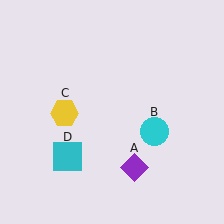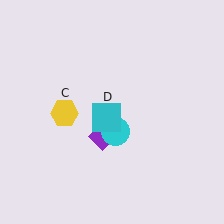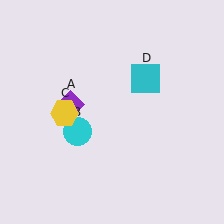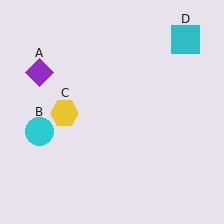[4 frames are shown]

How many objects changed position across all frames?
3 objects changed position: purple diamond (object A), cyan circle (object B), cyan square (object D).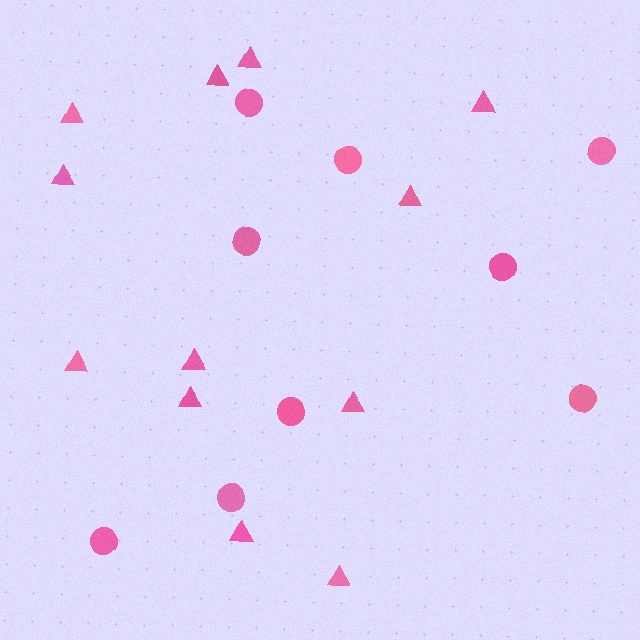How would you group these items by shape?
There are 2 groups: one group of circles (9) and one group of triangles (12).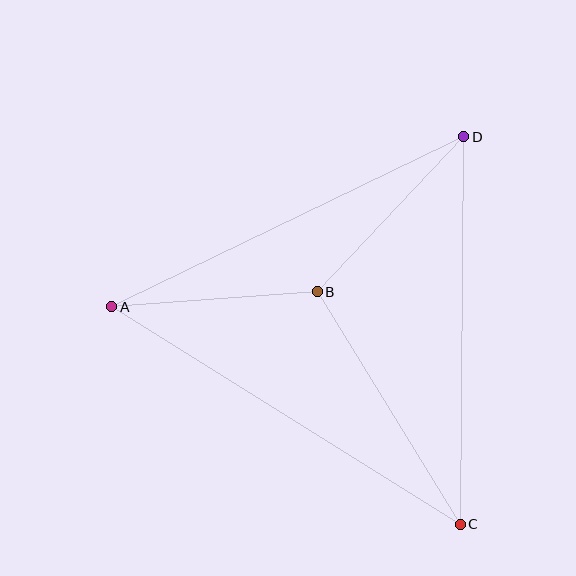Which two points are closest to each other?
Points A and B are closest to each other.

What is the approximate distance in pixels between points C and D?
The distance between C and D is approximately 388 pixels.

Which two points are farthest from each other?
Points A and C are farthest from each other.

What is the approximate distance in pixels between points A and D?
The distance between A and D is approximately 391 pixels.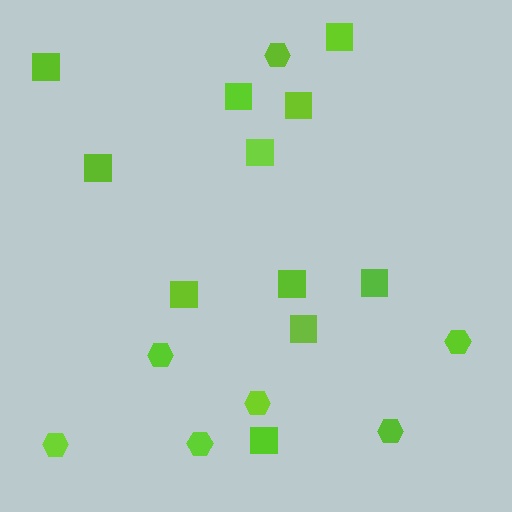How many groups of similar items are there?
There are 2 groups: one group of squares (11) and one group of hexagons (7).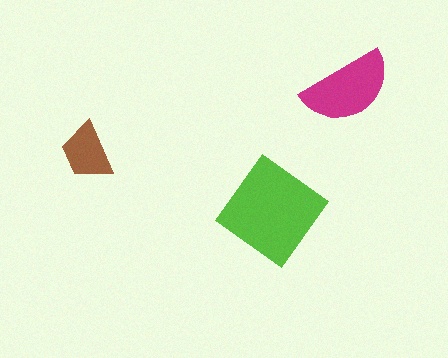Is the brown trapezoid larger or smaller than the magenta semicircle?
Smaller.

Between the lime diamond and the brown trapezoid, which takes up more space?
The lime diamond.